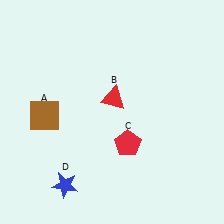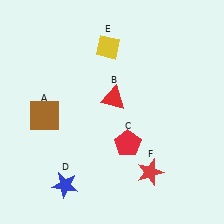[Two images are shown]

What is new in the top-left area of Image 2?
A yellow diamond (E) was added in the top-left area of Image 2.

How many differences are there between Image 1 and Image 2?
There are 2 differences between the two images.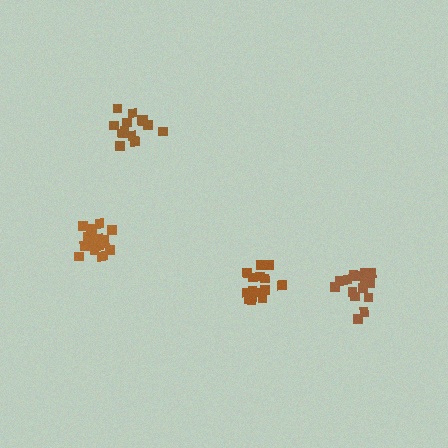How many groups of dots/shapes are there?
There are 4 groups.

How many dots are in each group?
Group 1: 14 dots, Group 2: 16 dots, Group 3: 15 dots, Group 4: 19 dots (64 total).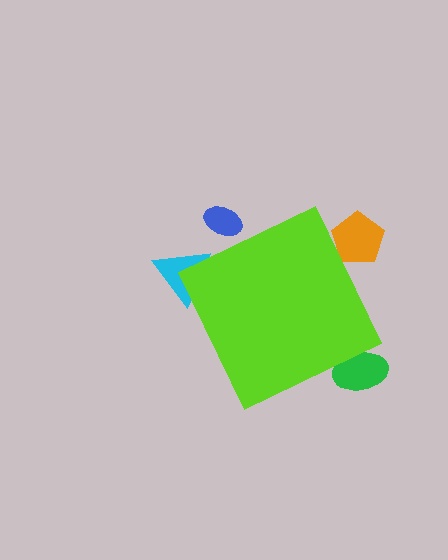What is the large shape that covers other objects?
A lime diamond.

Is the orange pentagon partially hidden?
Yes, the orange pentagon is partially hidden behind the lime diamond.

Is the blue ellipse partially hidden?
Yes, the blue ellipse is partially hidden behind the lime diamond.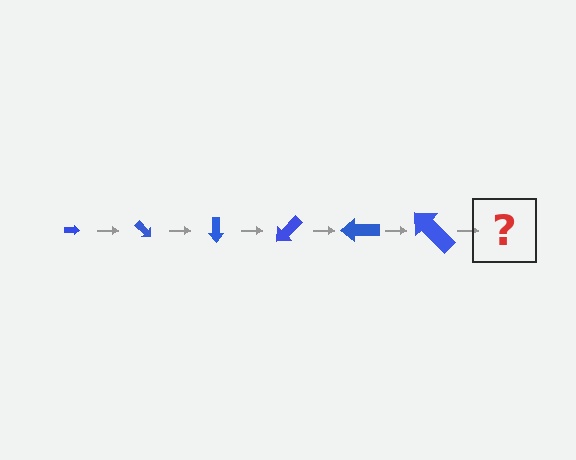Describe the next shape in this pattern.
It should be an arrow, larger than the previous one and rotated 270 degrees from the start.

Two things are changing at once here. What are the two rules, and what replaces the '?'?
The two rules are that the arrow grows larger each step and it rotates 45 degrees each step. The '?' should be an arrow, larger than the previous one and rotated 270 degrees from the start.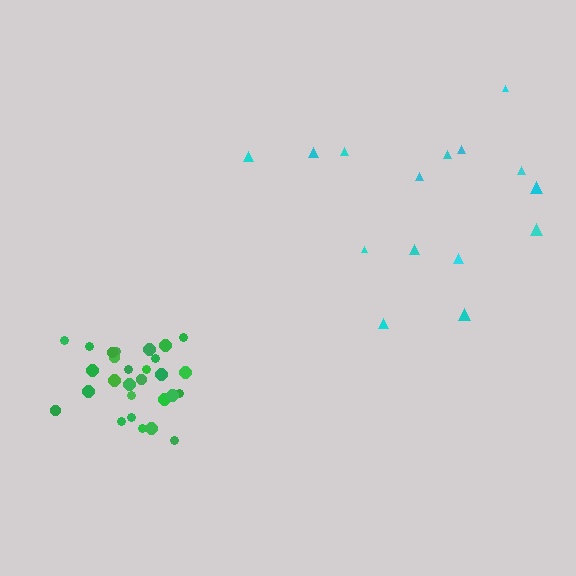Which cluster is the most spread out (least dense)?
Cyan.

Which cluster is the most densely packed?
Green.